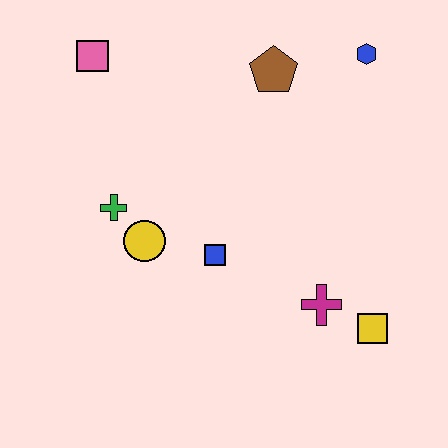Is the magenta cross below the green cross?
Yes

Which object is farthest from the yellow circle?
The blue hexagon is farthest from the yellow circle.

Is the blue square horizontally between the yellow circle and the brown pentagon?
Yes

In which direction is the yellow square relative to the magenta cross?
The yellow square is to the right of the magenta cross.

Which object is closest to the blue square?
The yellow circle is closest to the blue square.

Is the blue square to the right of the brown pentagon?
No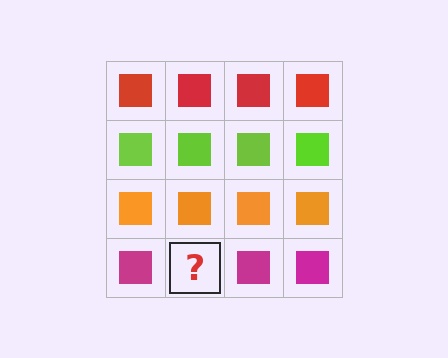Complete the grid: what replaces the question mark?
The question mark should be replaced with a magenta square.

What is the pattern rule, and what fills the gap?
The rule is that each row has a consistent color. The gap should be filled with a magenta square.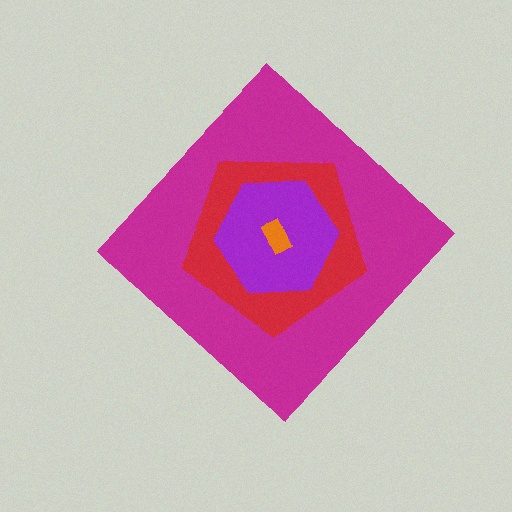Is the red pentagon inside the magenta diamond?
Yes.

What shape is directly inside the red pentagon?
The purple hexagon.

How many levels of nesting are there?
4.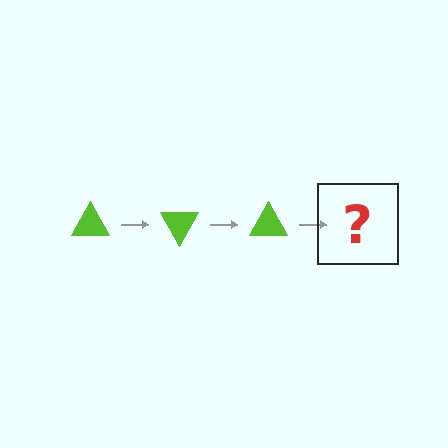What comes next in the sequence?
The next element should be a lime triangle rotated 180 degrees.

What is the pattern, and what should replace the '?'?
The pattern is that the triangle rotates 60 degrees each step. The '?' should be a lime triangle rotated 180 degrees.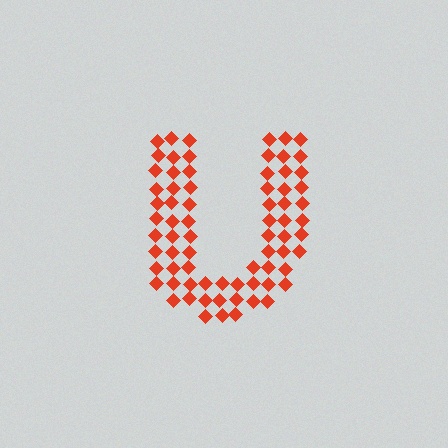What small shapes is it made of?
It is made of small diamonds.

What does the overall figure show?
The overall figure shows the letter U.